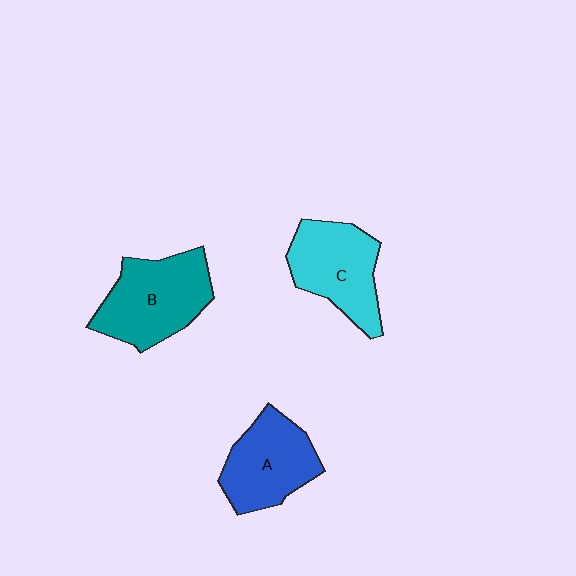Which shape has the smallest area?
Shape A (blue).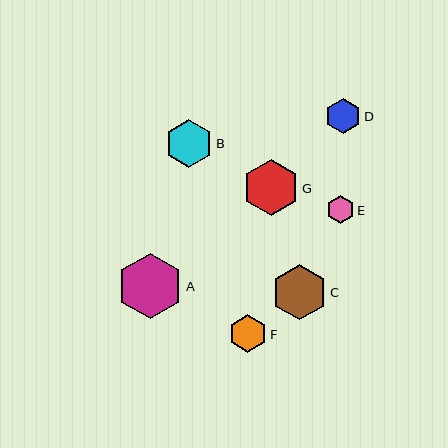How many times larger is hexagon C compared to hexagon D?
Hexagon C is approximately 1.5 times the size of hexagon D.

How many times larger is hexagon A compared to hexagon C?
Hexagon A is approximately 1.2 times the size of hexagon C.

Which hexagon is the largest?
Hexagon A is the largest with a size of approximately 66 pixels.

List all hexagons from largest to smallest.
From largest to smallest: A, G, C, B, F, D, E.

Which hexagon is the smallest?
Hexagon E is the smallest with a size of approximately 28 pixels.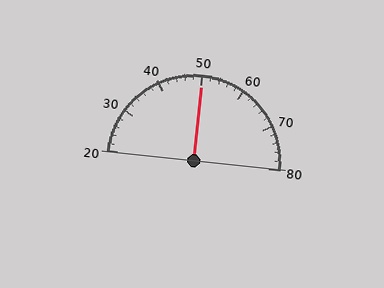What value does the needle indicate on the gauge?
The needle indicates approximately 50.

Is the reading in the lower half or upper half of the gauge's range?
The reading is in the upper half of the range (20 to 80).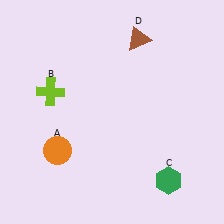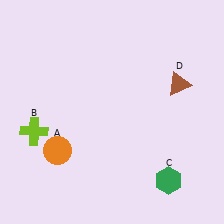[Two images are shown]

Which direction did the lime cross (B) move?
The lime cross (B) moved down.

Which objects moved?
The objects that moved are: the lime cross (B), the brown triangle (D).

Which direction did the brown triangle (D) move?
The brown triangle (D) moved down.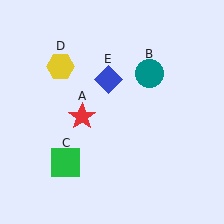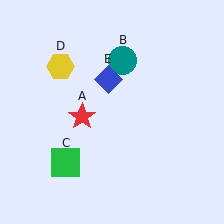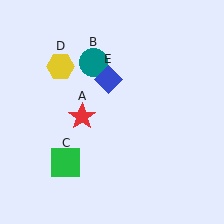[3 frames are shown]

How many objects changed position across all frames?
1 object changed position: teal circle (object B).